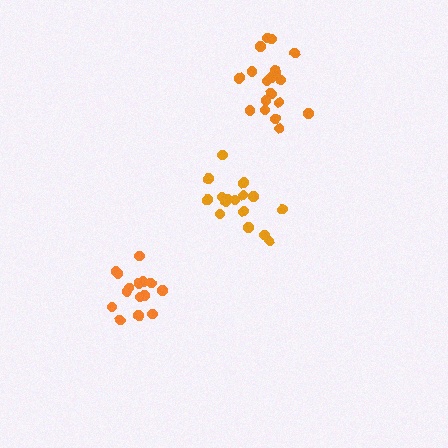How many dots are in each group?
Group 1: 16 dots, Group 2: 15 dots, Group 3: 19 dots (50 total).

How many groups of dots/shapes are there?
There are 3 groups.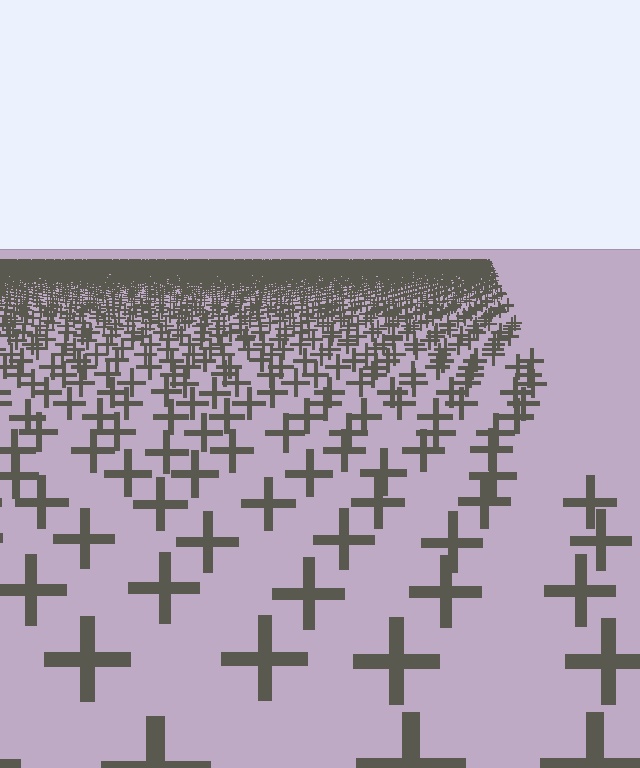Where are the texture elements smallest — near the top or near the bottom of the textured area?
Near the top.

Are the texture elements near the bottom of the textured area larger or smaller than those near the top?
Larger. Near the bottom, elements are closer to the viewer and appear at a bigger on-screen size.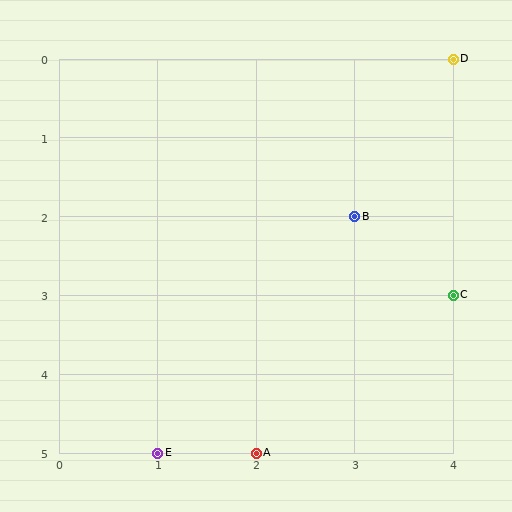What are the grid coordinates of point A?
Point A is at grid coordinates (2, 5).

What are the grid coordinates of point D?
Point D is at grid coordinates (4, 0).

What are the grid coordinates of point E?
Point E is at grid coordinates (1, 5).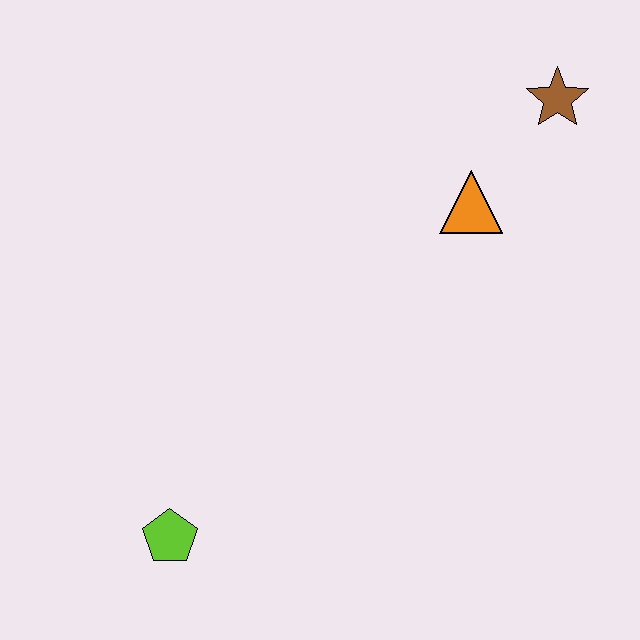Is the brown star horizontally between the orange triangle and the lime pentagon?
No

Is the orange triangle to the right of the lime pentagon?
Yes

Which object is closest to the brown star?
The orange triangle is closest to the brown star.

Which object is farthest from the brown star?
The lime pentagon is farthest from the brown star.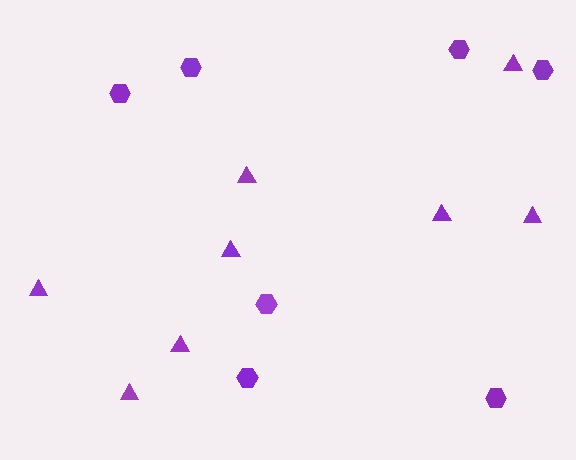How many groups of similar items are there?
There are 2 groups: one group of hexagons (7) and one group of triangles (8).